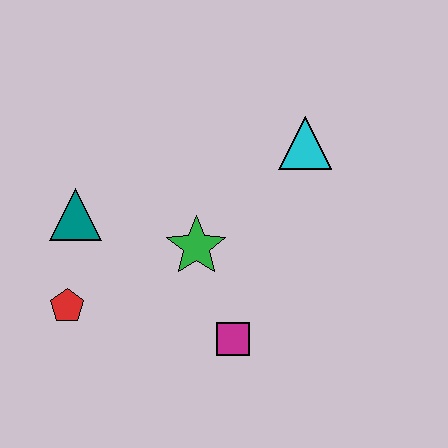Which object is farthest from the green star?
The cyan triangle is farthest from the green star.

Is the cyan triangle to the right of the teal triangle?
Yes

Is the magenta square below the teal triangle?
Yes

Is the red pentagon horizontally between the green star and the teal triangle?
No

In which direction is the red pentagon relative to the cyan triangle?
The red pentagon is to the left of the cyan triangle.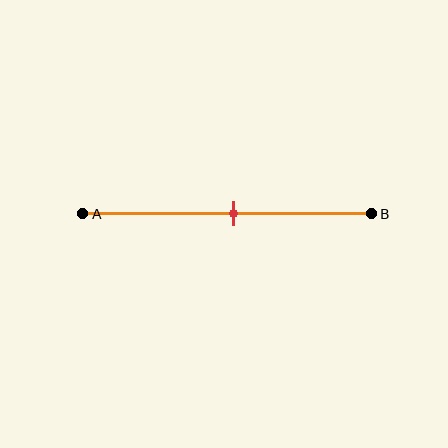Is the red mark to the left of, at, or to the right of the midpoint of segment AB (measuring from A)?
The red mark is approximately at the midpoint of segment AB.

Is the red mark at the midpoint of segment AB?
Yes, the mark is approximately at the midpoint.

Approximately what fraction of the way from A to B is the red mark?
The red mark is approximately 50% of the way from A to B.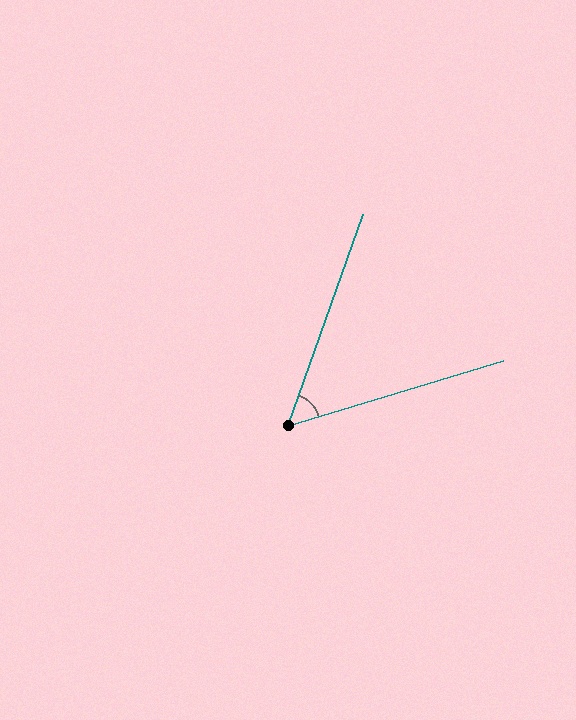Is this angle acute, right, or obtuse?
It is acute.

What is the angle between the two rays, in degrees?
Approximately 54 degrees.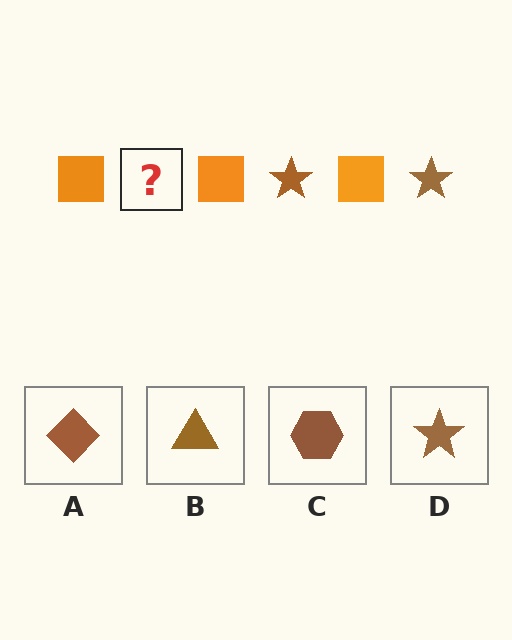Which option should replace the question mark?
Option D.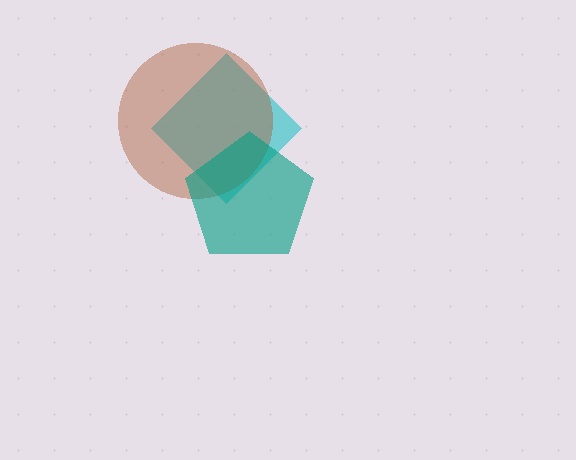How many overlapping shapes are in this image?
There are 3 overlapping shapes in the image.